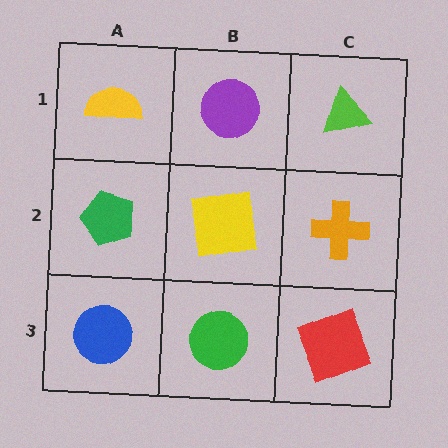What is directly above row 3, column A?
A green pentagon.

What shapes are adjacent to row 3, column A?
A green pentagon (row 2, column A), a green circle (row 3, column B).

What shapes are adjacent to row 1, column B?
A yellow square (row 2, column B), a yellow semicircle (row 1, column A), a lime triangle (row 1, column C).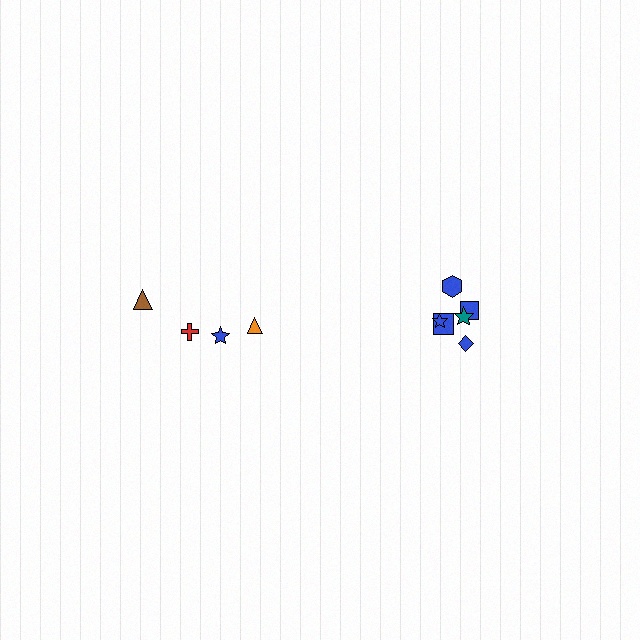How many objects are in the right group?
There are 6 objects.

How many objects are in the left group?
There are 4 objects.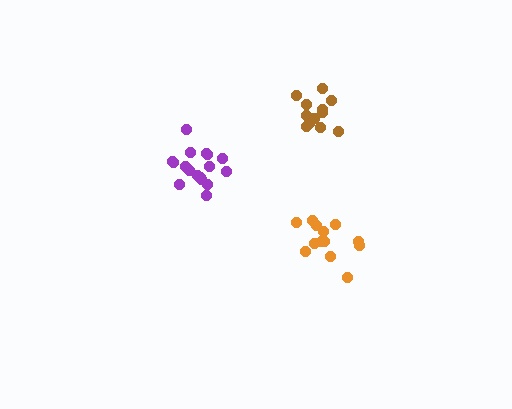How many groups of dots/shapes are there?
There are 3 groups.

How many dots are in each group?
Group 1: 17 dots, Group 2: 13 dots, Group 3: 12 dots (42 total).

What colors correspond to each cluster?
The clusters are colored: purple, orange, brown.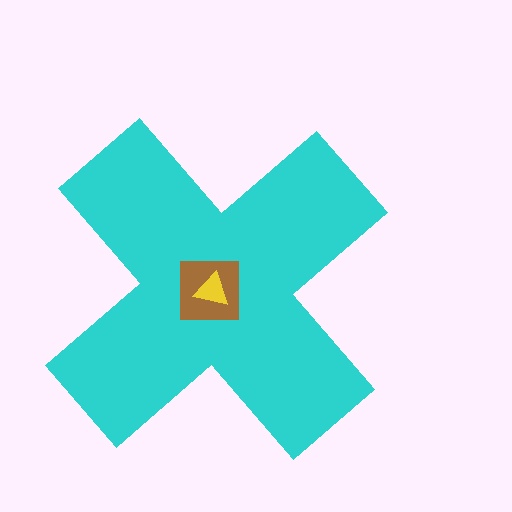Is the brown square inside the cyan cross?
Yes.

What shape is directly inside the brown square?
The yellow triangle.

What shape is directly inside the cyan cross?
The brown square.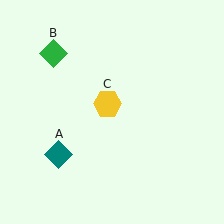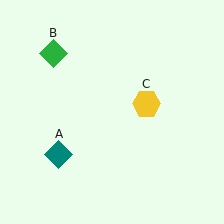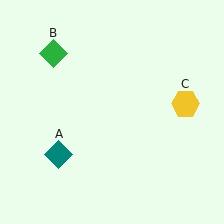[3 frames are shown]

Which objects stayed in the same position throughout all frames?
Teal diamond (object A) and green diamond (object B) remained stationary.